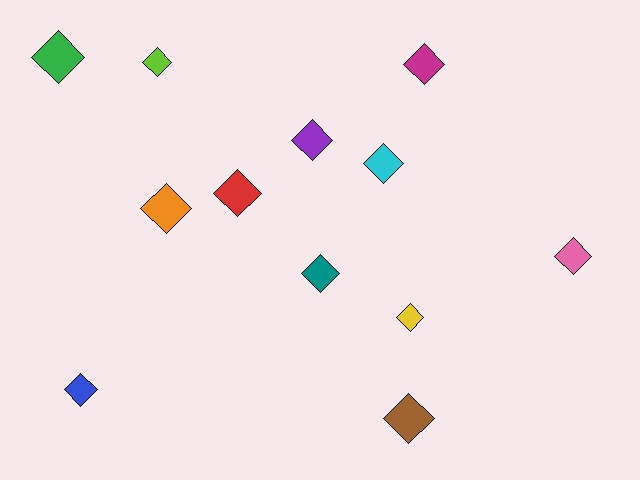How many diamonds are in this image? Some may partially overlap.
There are 12 diamonds.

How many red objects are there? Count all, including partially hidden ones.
There is 1 red object.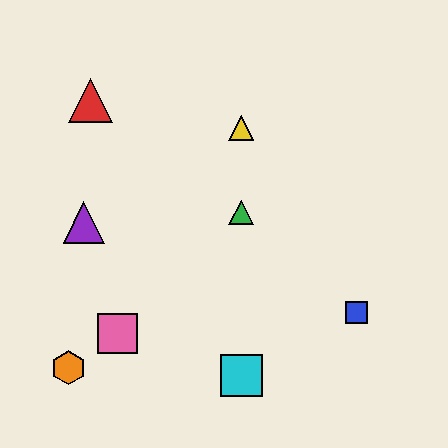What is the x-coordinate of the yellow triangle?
The yellow triangle is at x≈241.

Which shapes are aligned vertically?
The green triangle, the yellow triangle, the cyan square are aligned vertically.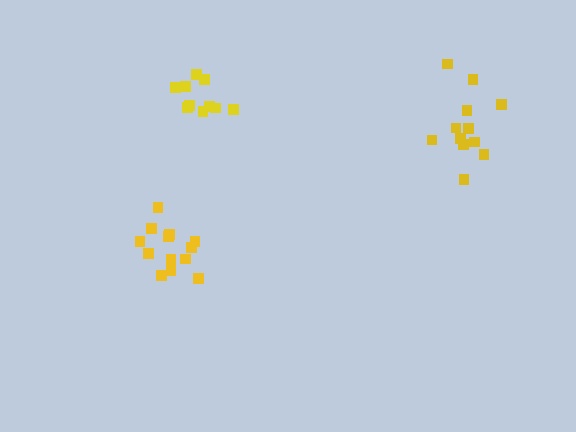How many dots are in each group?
Group 1: 12 dots, Group 2: 10 dots, Group 3: 13 dots (35 total).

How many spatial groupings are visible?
There are 3 spatial groupings.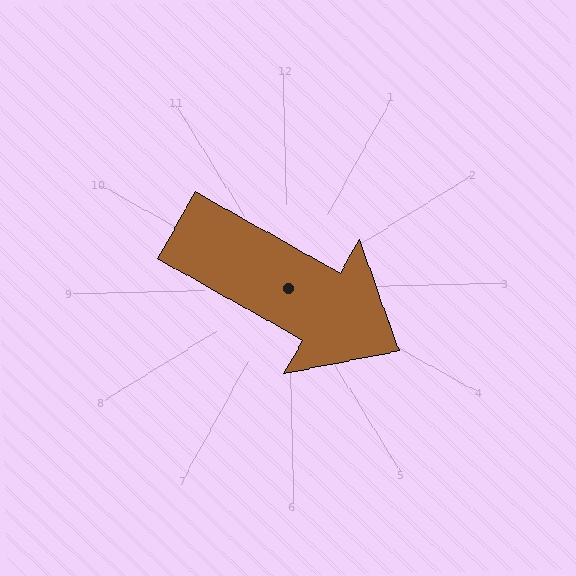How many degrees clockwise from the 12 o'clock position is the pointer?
Approximately 121 degrees.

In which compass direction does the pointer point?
Southeast.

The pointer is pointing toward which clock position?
Roughly 4 o'clock.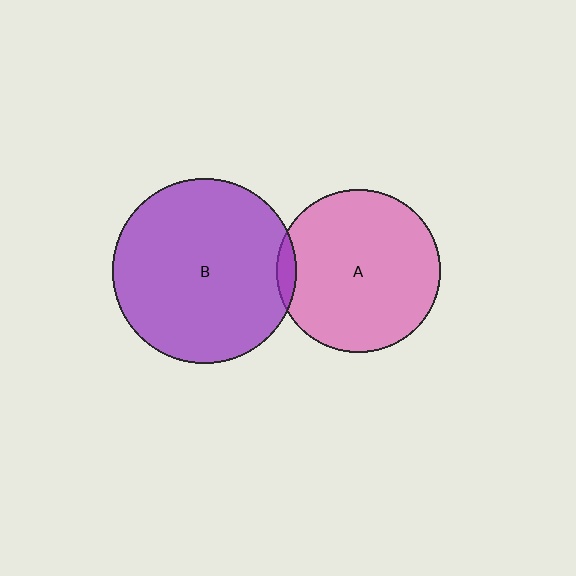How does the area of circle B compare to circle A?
Approximately 1.3 times.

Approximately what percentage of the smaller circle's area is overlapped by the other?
Approximately 5%.